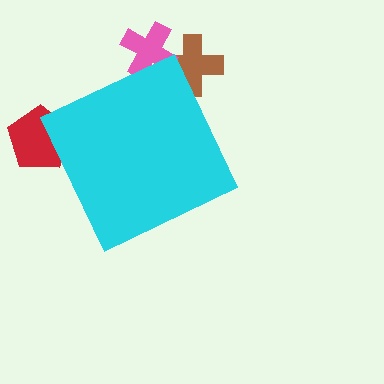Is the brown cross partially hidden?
Yes, the brown cross is partially hidden behind the cyan diamond.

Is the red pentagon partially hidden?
Yes, the red pentagon is partially hidden behind the cyan diamond.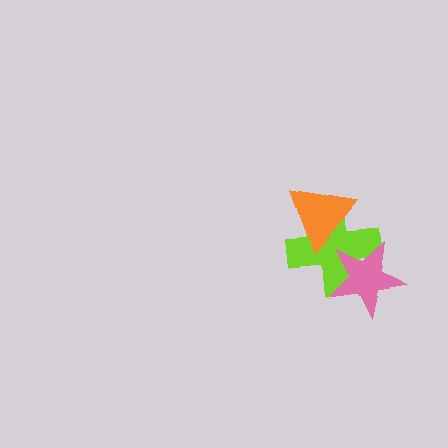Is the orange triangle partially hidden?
No, no other shape covers it.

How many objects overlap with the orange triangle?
1 object overlaps with the orange triangle.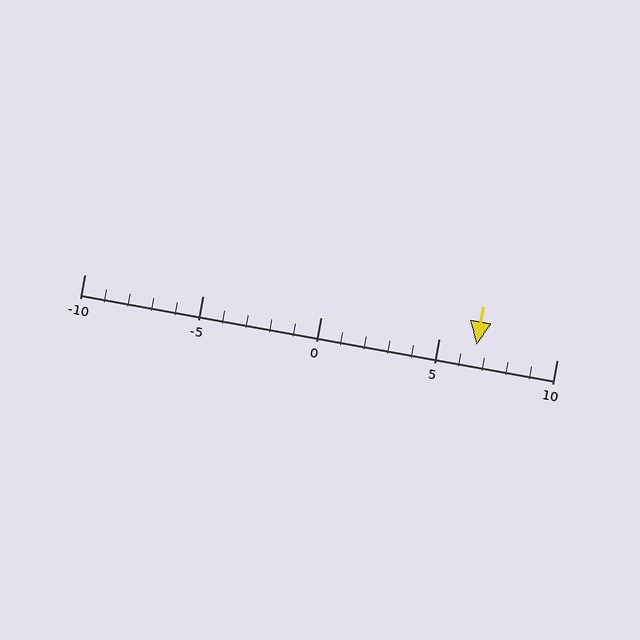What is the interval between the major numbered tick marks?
The major tick marks are spaced 5 units apart.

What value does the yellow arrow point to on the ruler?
The yellow arrow points to approximately 7.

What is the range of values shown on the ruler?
The ruler shows values from -10 to 10.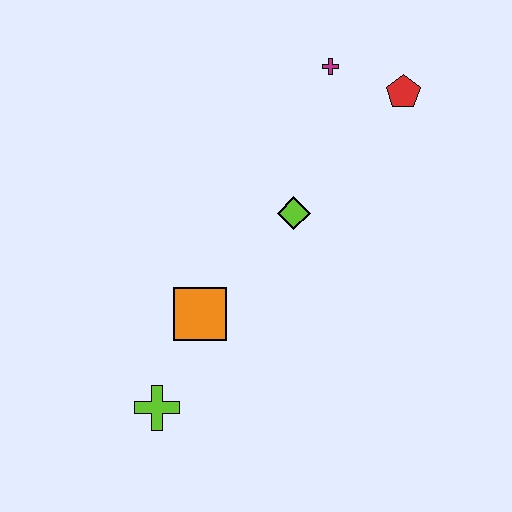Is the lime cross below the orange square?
Yes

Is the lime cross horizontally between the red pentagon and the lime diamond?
No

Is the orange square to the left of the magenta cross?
Yes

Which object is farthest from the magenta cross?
The lime cross is farthest from the magenta cross.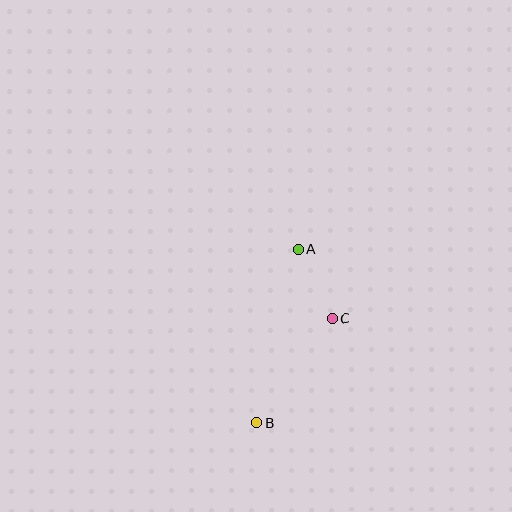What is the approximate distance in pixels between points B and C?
The distance between B and C is approximately 129 pixels.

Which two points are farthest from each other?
Points A and B are farthest from each other.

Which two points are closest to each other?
Points A and C are closest to each other.